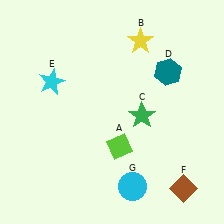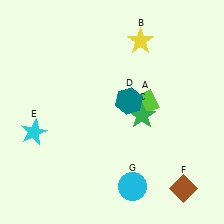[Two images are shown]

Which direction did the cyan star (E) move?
The cyan star (E) moved down.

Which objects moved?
The objects that moved are: the lime diamond (A), the teal hexagon (D), the cyan star (E).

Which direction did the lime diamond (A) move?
The lime diamond (A) moved up.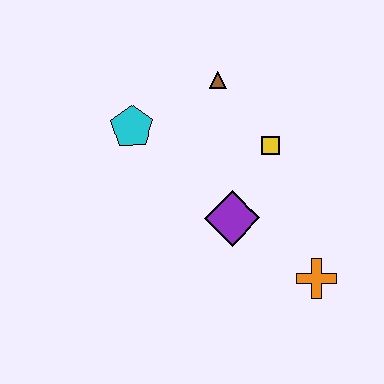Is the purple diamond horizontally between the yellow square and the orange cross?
No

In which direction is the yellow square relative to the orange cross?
The yellow square is above the orange cross.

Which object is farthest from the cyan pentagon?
The orange cross is farthest from the cyan pentagon.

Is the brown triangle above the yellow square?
Yes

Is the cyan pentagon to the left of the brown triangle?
Yes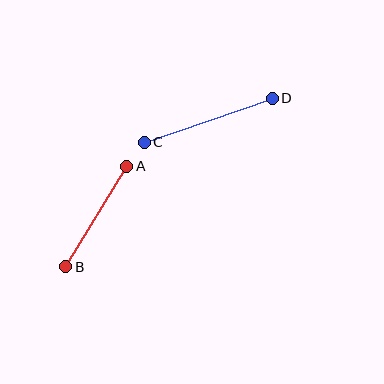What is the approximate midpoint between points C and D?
The midpoint is at approximately (208, 120) pixels.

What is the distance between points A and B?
The distance is approximately 118 pixels.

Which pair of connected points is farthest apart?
Points C and D are farthest apart.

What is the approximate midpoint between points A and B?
The midpoint is at approximately (96, 217) pixels.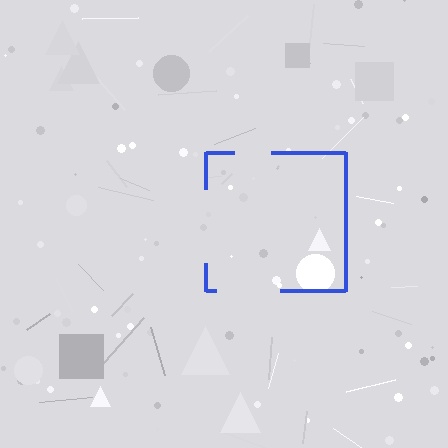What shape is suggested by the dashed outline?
The dashed outline suggests a square.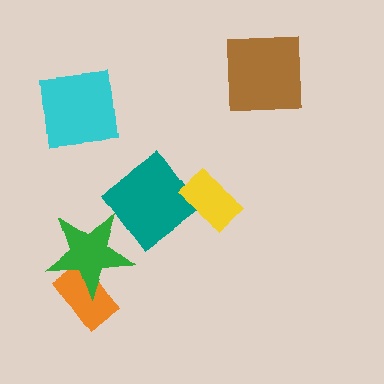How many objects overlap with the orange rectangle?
1 object overlaps with the orange rectangle.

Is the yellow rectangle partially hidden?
No, no other shape covers it.